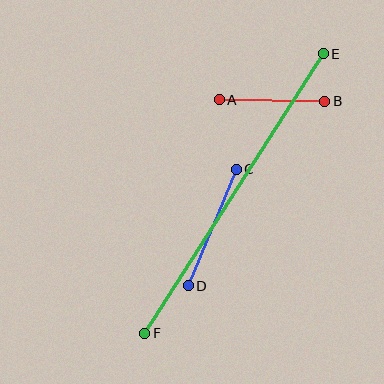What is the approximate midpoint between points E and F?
The midpoint is at approximately (234, 193) pixels.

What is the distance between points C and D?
The distance is approximately 126 pixels.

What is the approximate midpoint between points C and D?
The midpoint is at approximately (212, 228) pixels.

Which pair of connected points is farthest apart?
Points E and F are farthest apart.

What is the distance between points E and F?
The distance is approximately 332 pixels.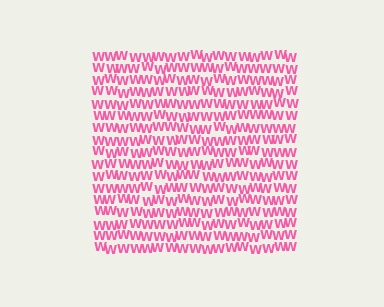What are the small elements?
The small elements are letter W's.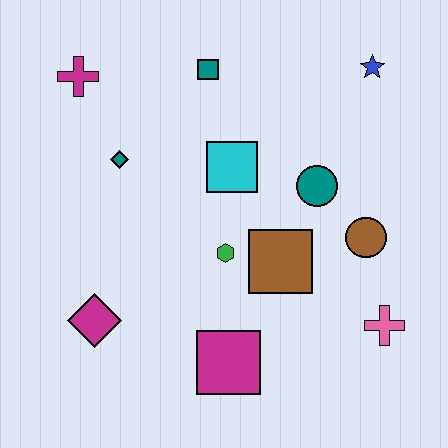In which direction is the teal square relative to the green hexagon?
The teal square is above the green hexagon.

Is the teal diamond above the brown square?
Yes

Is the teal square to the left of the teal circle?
Yes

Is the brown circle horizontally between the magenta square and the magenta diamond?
No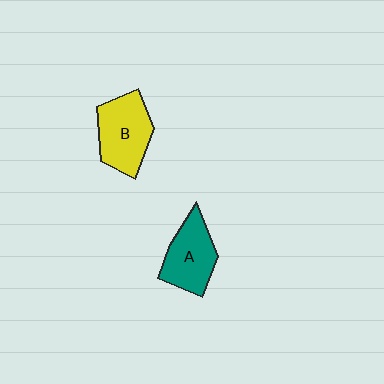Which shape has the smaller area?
Shape A (teal).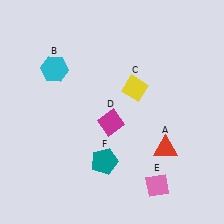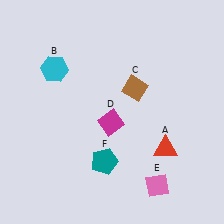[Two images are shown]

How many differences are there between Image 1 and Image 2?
There is 1 difference between the two images.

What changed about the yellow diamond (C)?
In Image 1, C is yellow. In Image 2, it changed to brown.